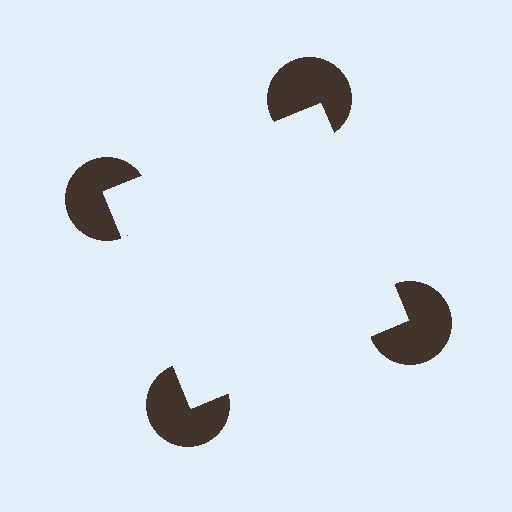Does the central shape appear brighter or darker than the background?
It typically appears slightly brighter than the background, even though no actual brightness change is drawn.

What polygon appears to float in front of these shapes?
An illusory square — its edges are inferred from the aligned wedge cuts in the pac-man discs, not physically drawn.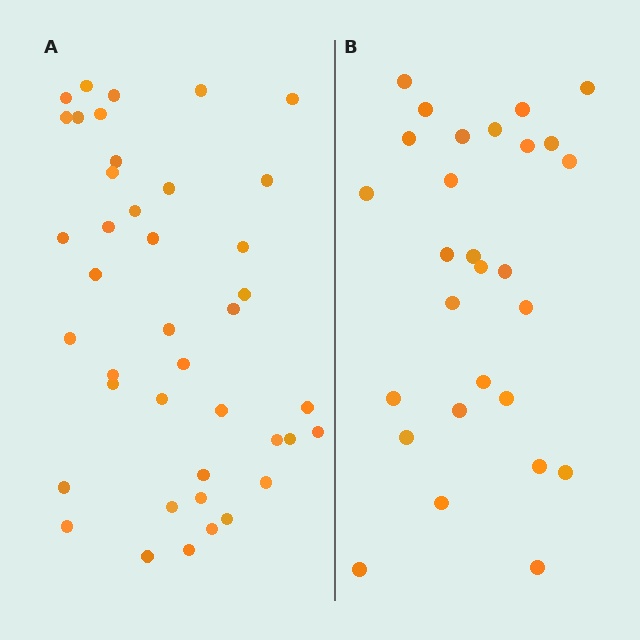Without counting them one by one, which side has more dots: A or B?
Region A (the left region) has more dots.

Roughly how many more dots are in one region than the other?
Region A has approximately 15 more dots than region B.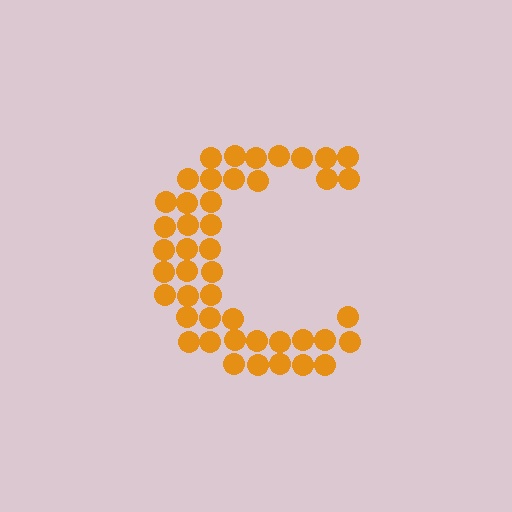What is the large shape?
The large shape is the letter C.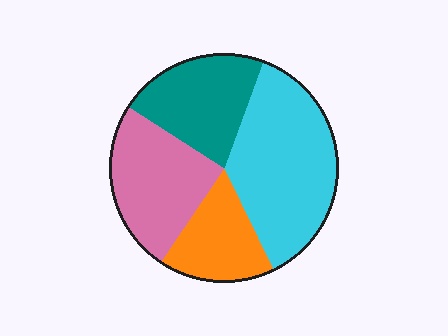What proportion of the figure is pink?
Pink covers around 25% of the figure.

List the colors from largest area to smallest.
From largest to smallest: cyan, pink, teal, orange.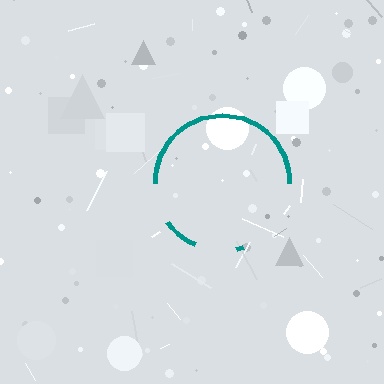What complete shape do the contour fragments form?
The contour fragments form a circle.